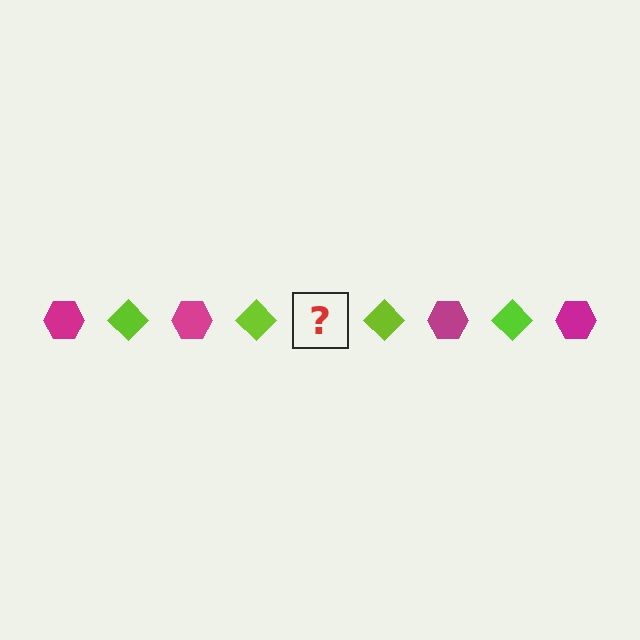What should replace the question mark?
The question mark should be replaced with a magenta hexagon.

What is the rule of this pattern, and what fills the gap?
The rule is that the pattern alternates between magenta hexagon and lime diamond. The gap should be filled with a magenta hexagon.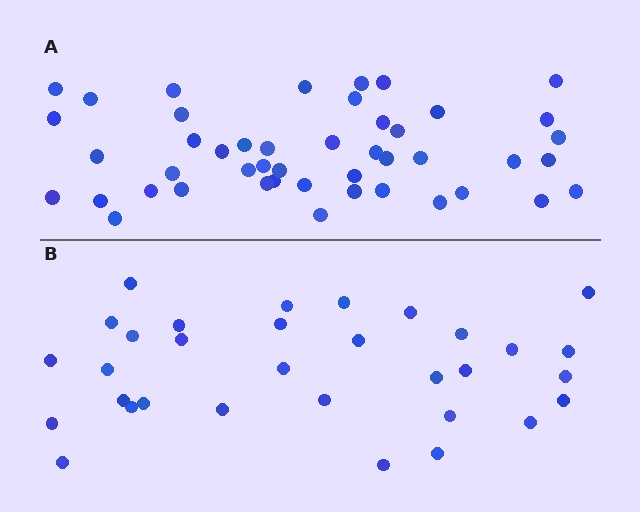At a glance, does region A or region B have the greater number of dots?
Region A (the top region) has more dots.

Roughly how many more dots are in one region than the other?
Region A has approximately 15 more dots than region B.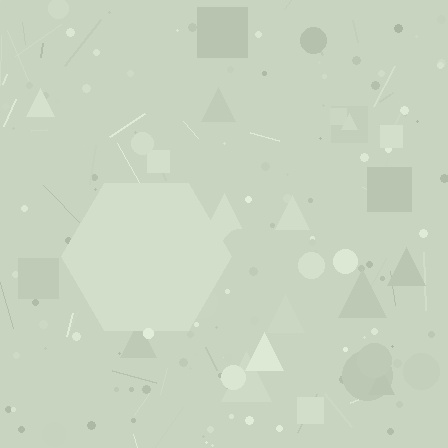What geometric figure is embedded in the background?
A hexagon is embedded in the background.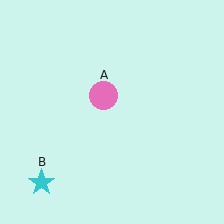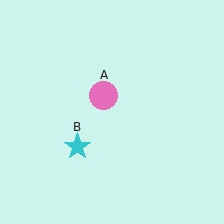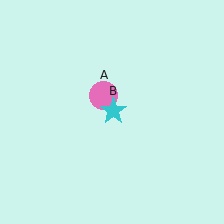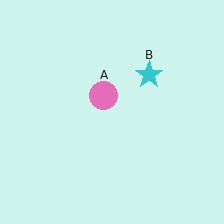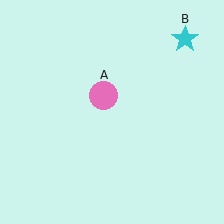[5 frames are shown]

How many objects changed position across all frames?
1 object changed position: cyan star (object B).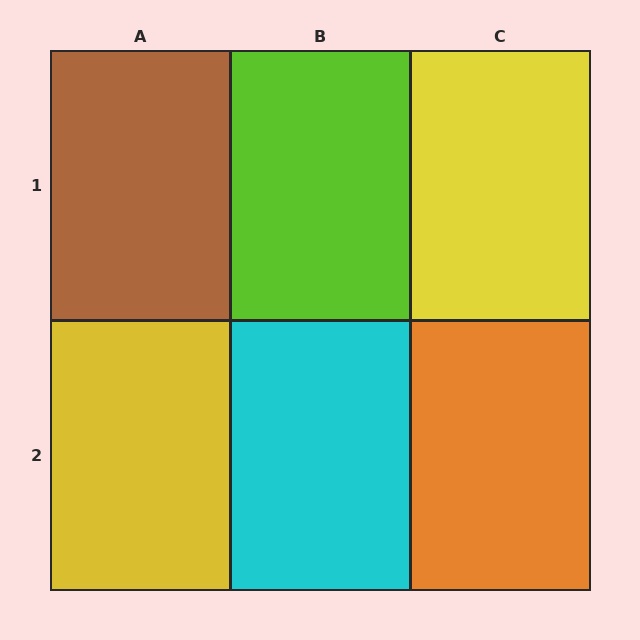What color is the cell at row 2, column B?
Cyan.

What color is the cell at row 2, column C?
Orange.